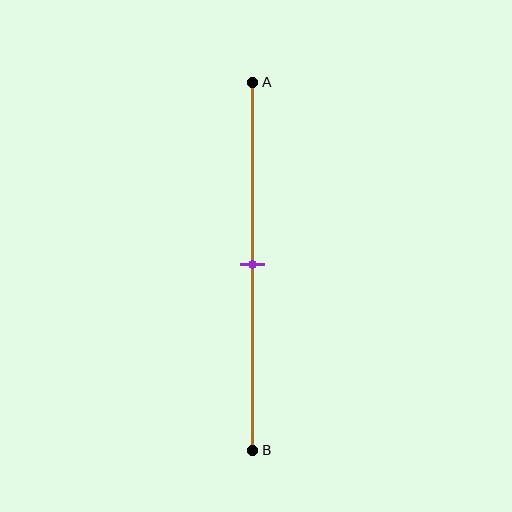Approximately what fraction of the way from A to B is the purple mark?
The purple mark is approximately 50% of the way from A to B.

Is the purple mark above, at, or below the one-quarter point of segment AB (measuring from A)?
The purple mark is below the one-quarter point of segment AB.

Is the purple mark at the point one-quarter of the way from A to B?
No, the mark is at about 50% from A, not at the 25% one-quarter point.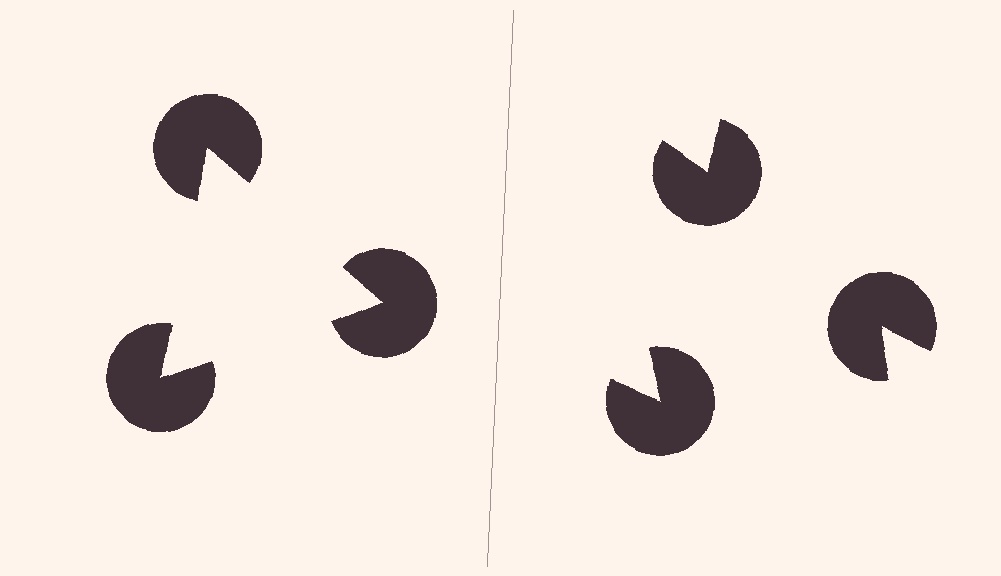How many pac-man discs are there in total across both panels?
6 — 3 on each side.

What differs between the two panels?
The pac-man discs are positioned identically on both sides; only the wedge orientations differ. On the left they align to a triangle; on the right they are misaligned.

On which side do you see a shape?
An illusory triangle appears on the left side. On the right side the wedge cuts are rotated, so no coherent shape forms.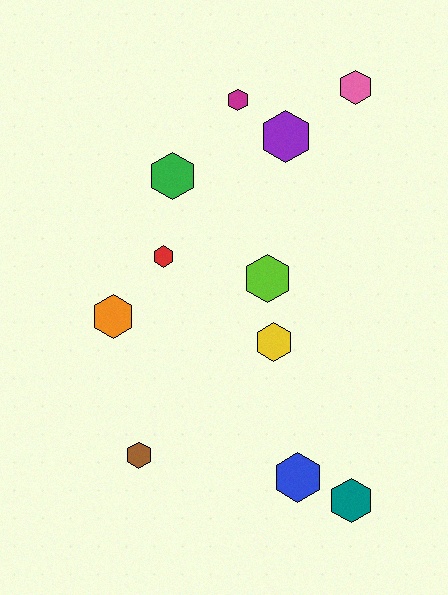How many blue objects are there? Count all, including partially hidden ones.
There is 1 blue object.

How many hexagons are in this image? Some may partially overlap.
There are 11 hexagons.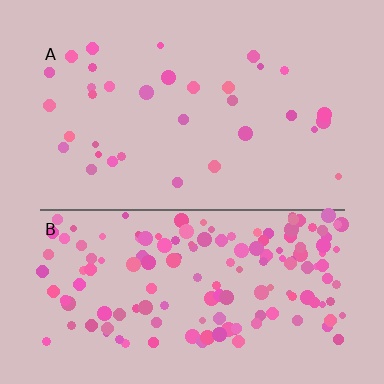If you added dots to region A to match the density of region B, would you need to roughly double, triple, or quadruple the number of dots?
Approximately quadruple.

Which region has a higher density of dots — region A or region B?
B (the bottom).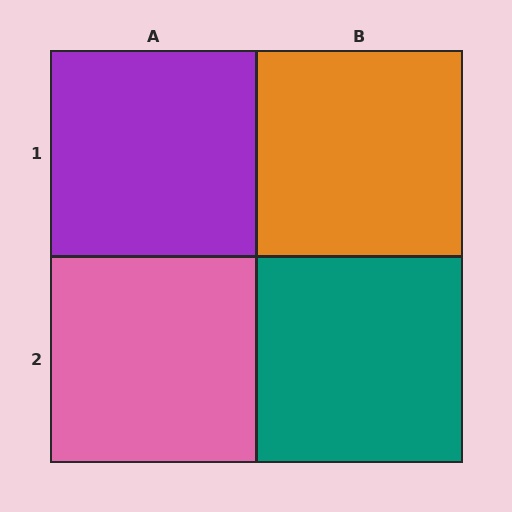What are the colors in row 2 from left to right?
Pink, teal.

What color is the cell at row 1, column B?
Orange.